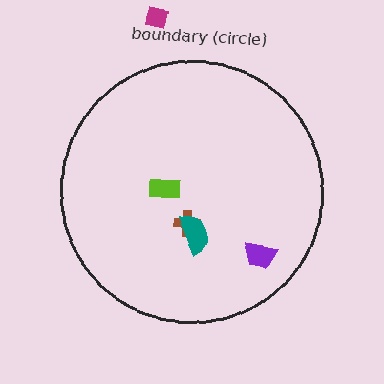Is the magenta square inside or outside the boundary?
Outside.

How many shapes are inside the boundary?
4 inside, 1 outside.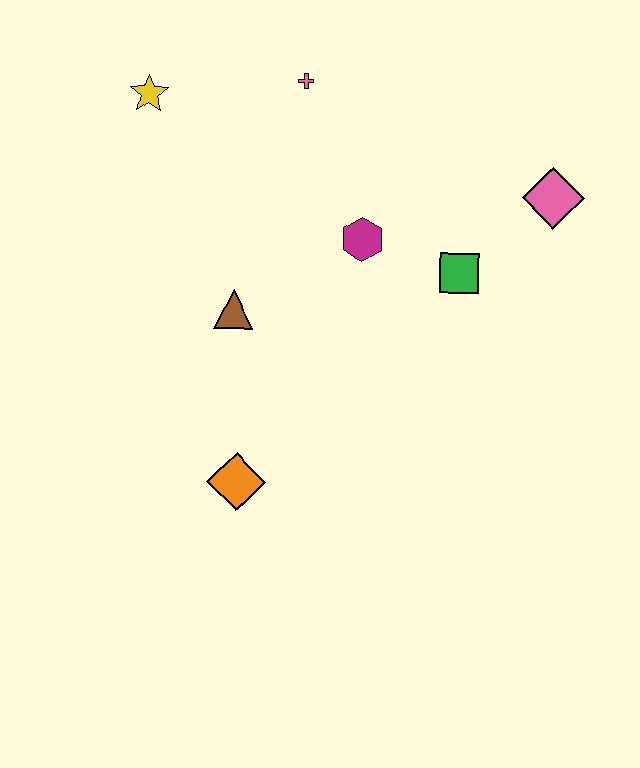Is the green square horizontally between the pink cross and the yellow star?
No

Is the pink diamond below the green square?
No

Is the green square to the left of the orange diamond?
No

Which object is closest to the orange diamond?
The brown triangle is closest to the orange diamond.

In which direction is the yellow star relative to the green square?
The yellow star is to the left of the green square.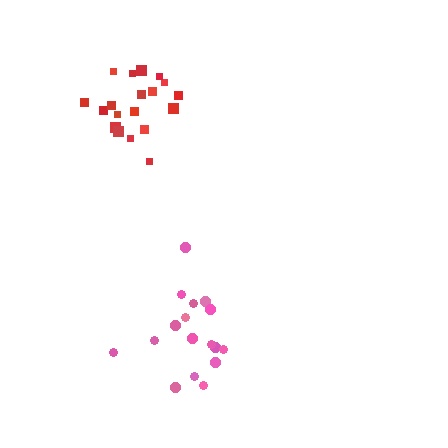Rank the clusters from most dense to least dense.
red, pink.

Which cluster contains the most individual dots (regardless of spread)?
Red (19).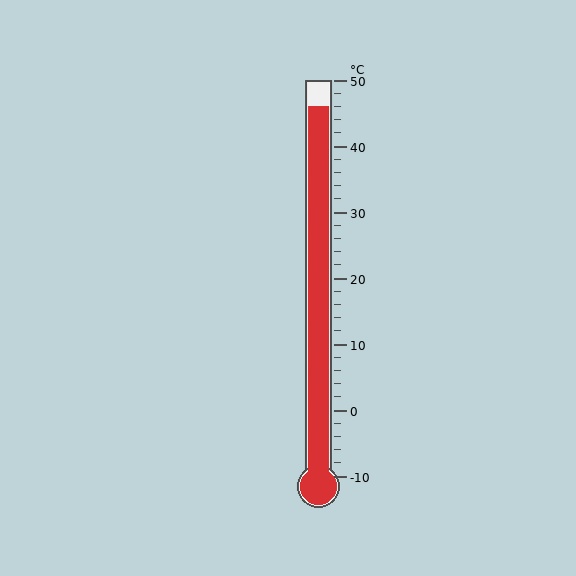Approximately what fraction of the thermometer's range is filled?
The thermometer is filled to approximately 95% of its range.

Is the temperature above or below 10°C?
The temperature is above 10°C.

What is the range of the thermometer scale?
The thermometer scale ranges from -10°C to 50°C.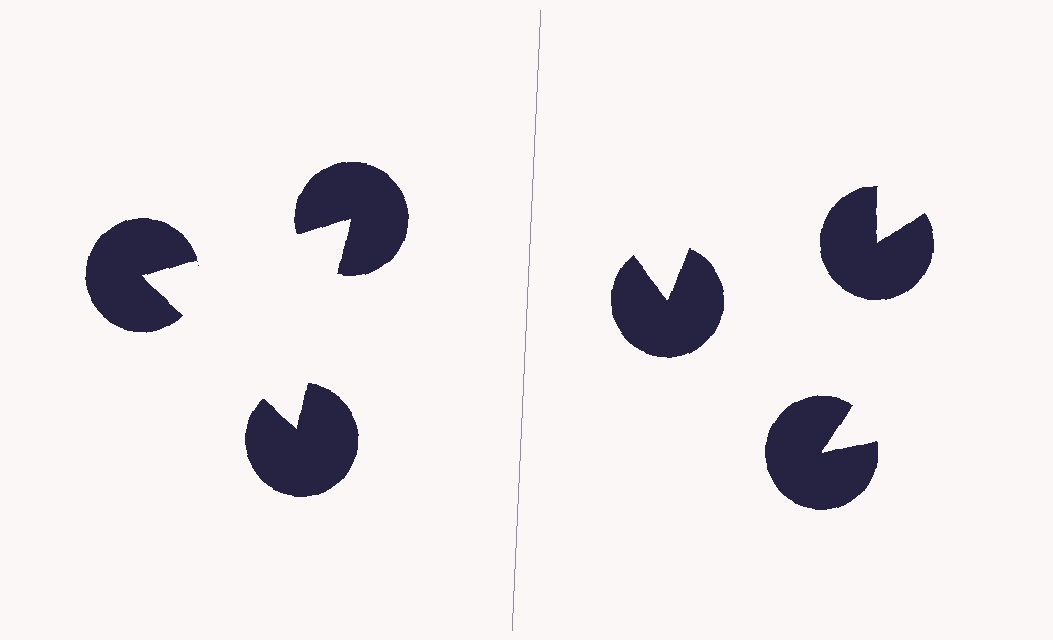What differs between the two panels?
The pac-man discs are positioned identically on both sides; only the wedge orientations differ. On the left they align to a triangle; on the right they are misaligned.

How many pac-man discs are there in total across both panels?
6 — 3 on each side.